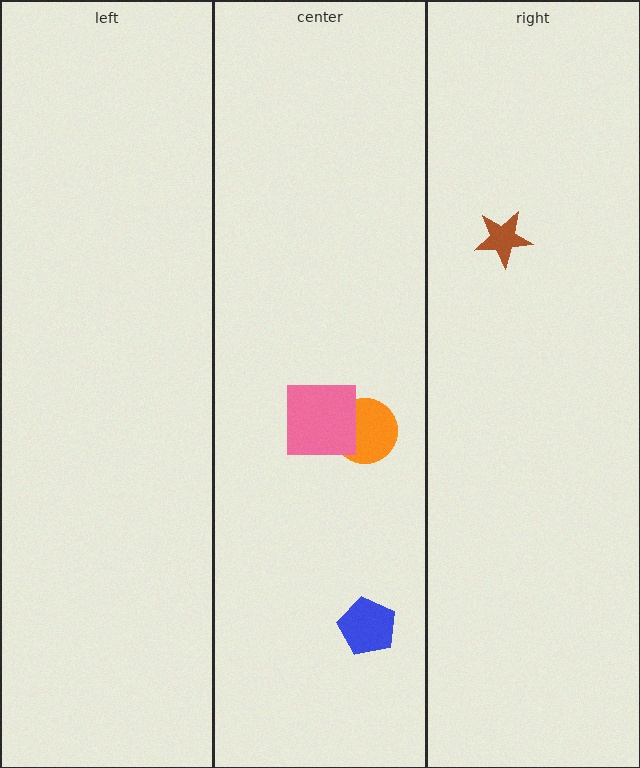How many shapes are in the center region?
3.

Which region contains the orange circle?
The center region.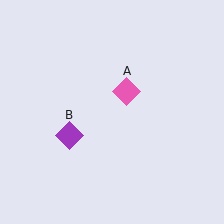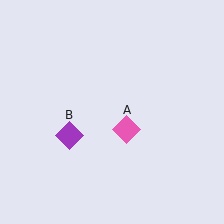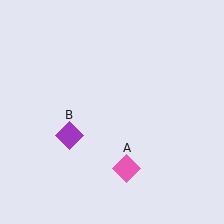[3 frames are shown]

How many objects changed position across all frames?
1 object changed position: pink diamond (object A).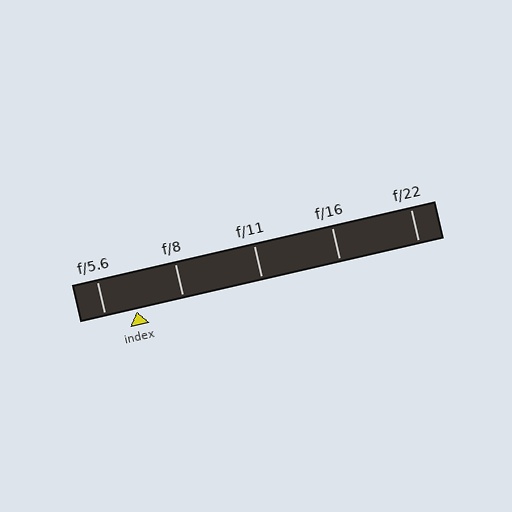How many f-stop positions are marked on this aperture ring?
There are 5 f-stop positions marked.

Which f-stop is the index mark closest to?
The index mark is closest to f/5.6.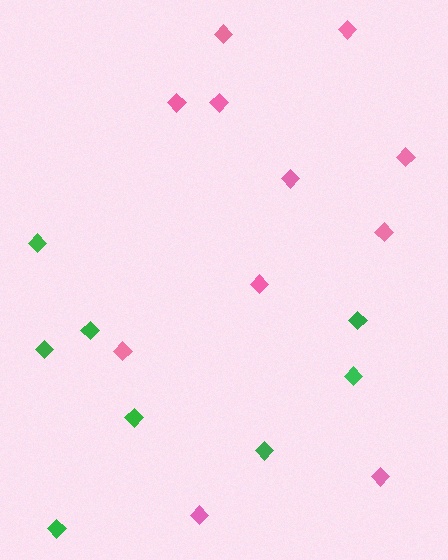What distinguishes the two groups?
There are 2 groups: one group of green diamonds (8) and one group of pink diamonds (11).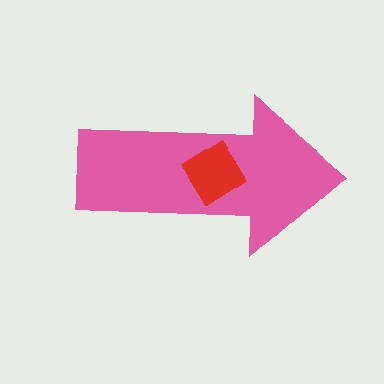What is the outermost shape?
The pink arrow.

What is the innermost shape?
The red diamond.